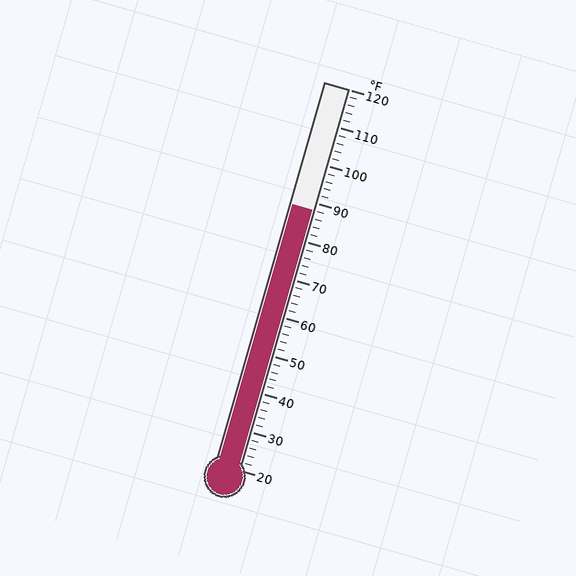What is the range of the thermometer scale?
The thermometer scale ranges from 20°F to 120°F.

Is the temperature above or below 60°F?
The temperature is above 60°F.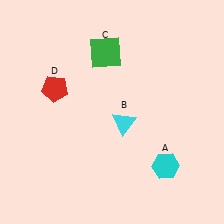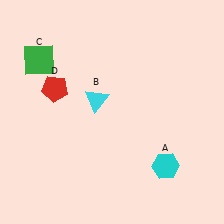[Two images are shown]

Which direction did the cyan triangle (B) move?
The cyan triangle (B) moved left.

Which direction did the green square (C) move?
The green square (C) moved left.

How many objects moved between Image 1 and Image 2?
2 objects moved between the two images.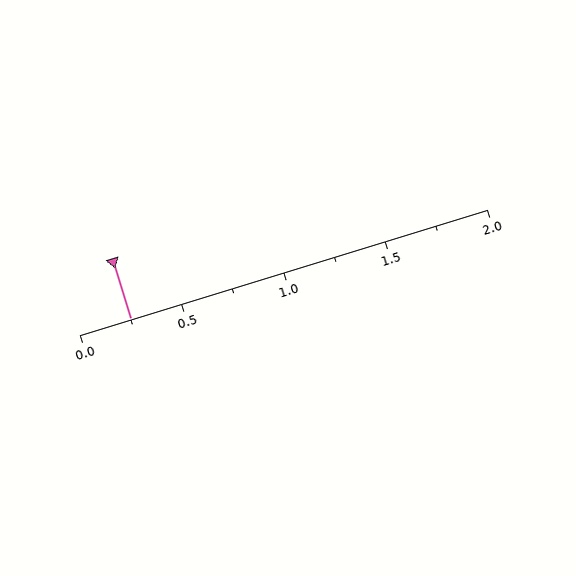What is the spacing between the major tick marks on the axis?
The major ticks are spaced 0.5 apart.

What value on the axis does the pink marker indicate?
The marker indicates approximately 0.25.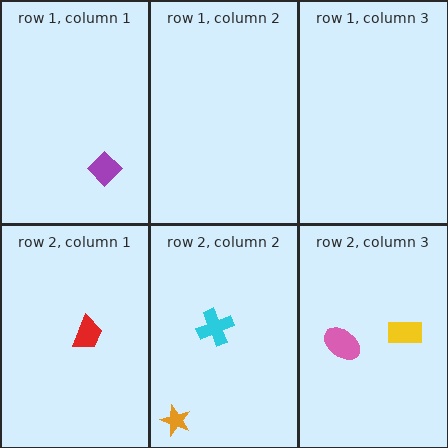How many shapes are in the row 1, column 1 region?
1.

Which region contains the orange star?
The row 2, column 2 region.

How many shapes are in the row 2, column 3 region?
2.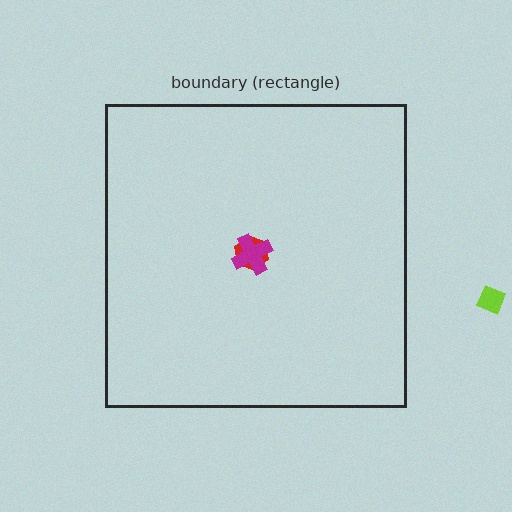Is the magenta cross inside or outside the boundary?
Inside.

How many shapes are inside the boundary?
2 inside, 1 outside.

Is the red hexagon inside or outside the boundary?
Inside.